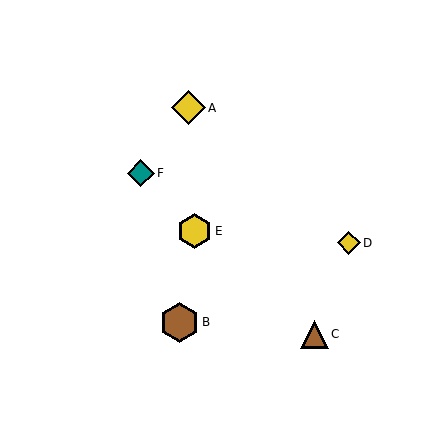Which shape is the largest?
The brown hexagon (labeled B) is the largest.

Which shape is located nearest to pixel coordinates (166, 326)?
The brown hexagon (labeled B) at (180, 322) is nearest to that location.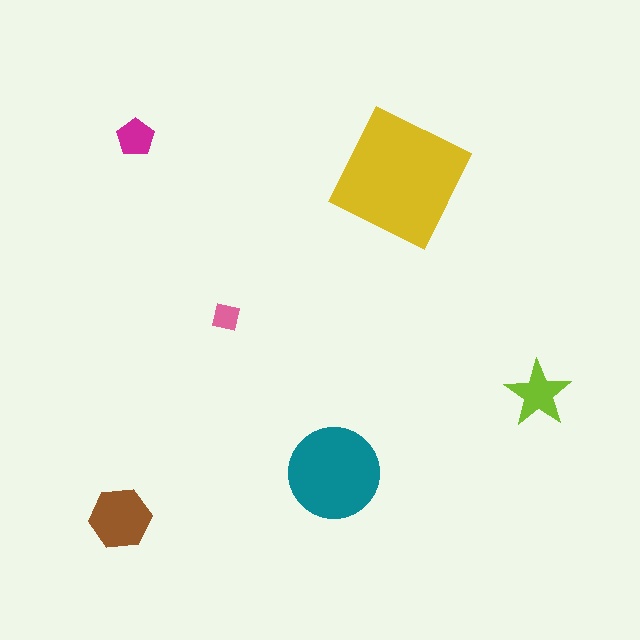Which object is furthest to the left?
The brown hexagon is leftmost.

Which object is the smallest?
The pink square.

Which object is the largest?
The yellow square.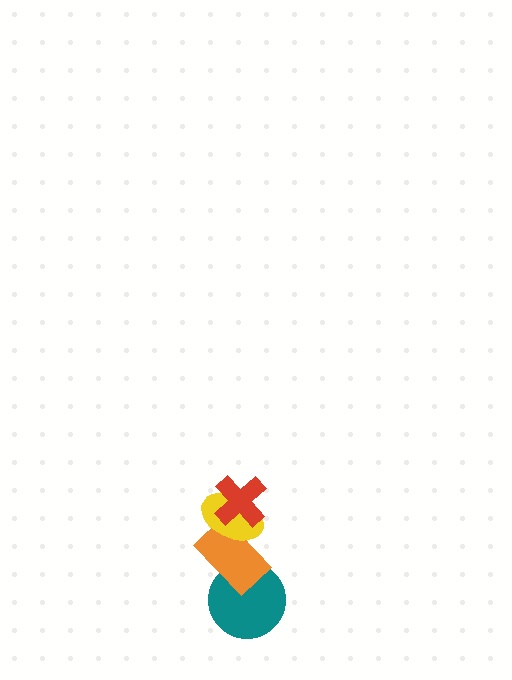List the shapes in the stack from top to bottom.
From top to bottom: the red cross, the yellow ellipse, the orange rectangle, the teal circle.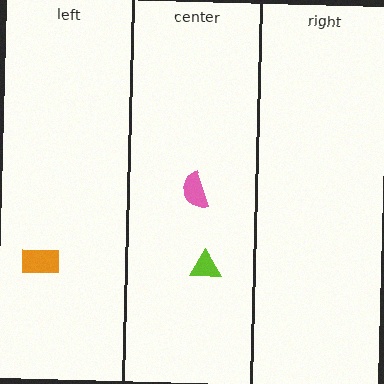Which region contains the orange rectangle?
The left region.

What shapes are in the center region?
The lime triangle, the pink semicircle.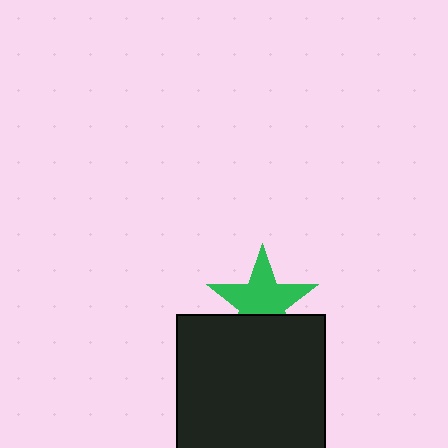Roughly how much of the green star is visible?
Most of it is visible (roughly 67%).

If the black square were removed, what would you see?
You would see the complete green star.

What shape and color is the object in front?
The object in front is a black square.